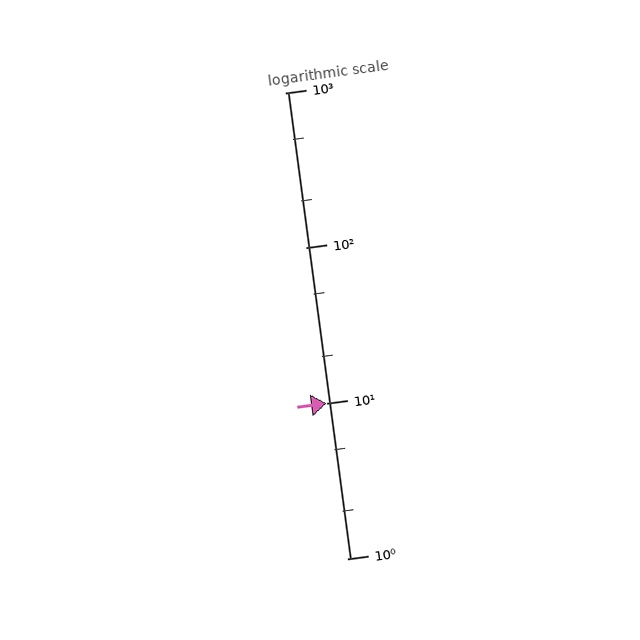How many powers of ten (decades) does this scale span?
The scale spans 3 decades, from 1 to 1000.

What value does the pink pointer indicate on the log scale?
The pointer indicates approximately 10.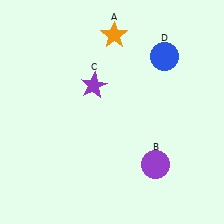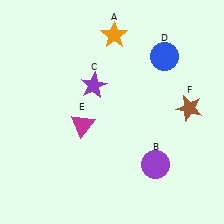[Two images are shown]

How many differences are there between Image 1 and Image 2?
There are 2 differences between the two images.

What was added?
A magenta triangle (E), a brown star (F) were added in Image 2.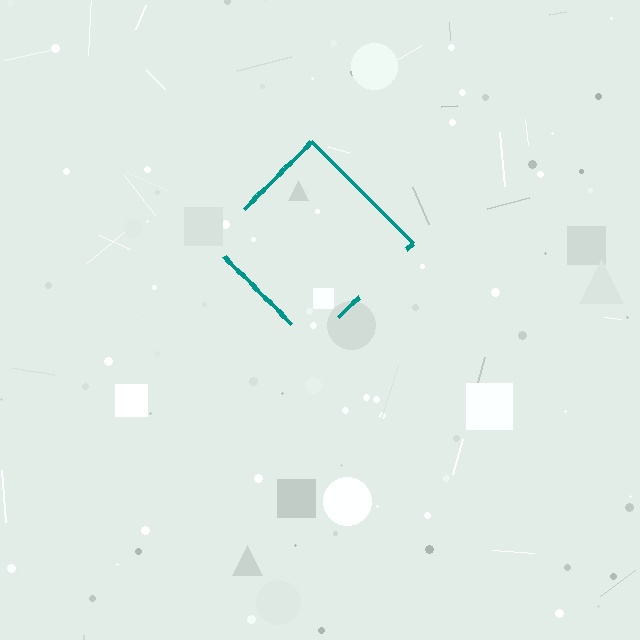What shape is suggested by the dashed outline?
The dashed outline suggests a diamond.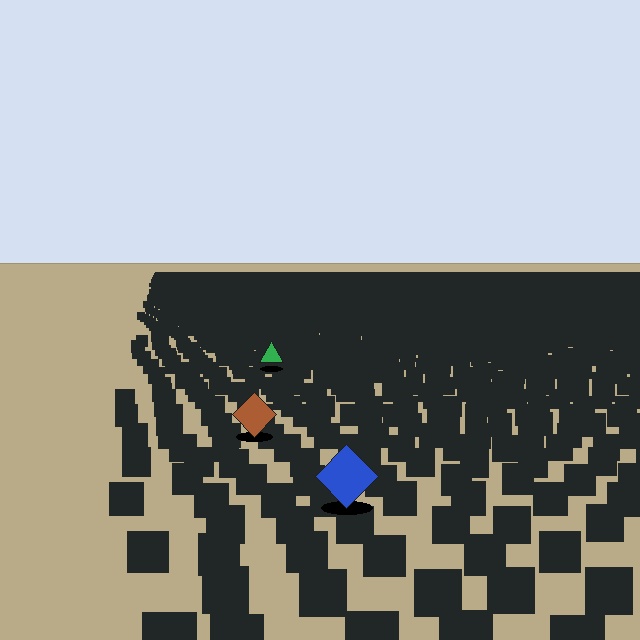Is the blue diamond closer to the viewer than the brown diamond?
Yes. The blue diamond is closer — you can tell from the texture gradient: the ground texture is coarser near it.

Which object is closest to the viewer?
The blue diamond is closest. The texture marks near it are larger and more spread out.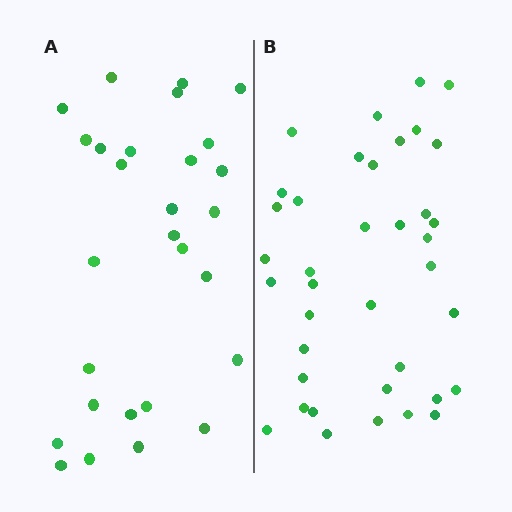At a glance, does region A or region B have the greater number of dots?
Region B (the right region) has more dots.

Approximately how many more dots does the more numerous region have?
Region B has roughly 10 or so more dots than region A.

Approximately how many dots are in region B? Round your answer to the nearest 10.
About 40 dots. (The exact count is 38, which rounds to 40.)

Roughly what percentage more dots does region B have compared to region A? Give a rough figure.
About 35% more.